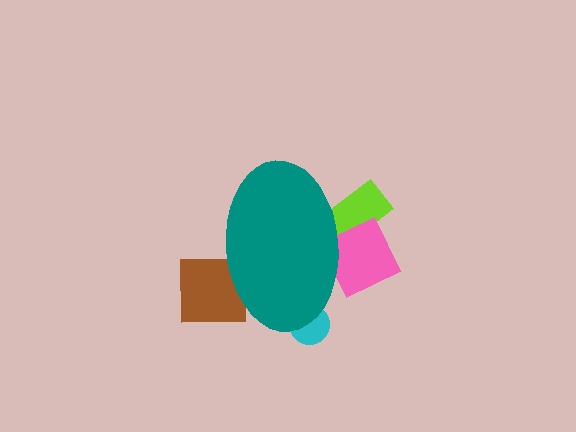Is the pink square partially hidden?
Yes, the pink square is partially hidden behind the teal ellipse.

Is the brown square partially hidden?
Yes, the brown square is partially hidden behind the teal ellipse.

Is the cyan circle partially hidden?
Yes, the cyan circle is partially hidden behind the teal ellipse.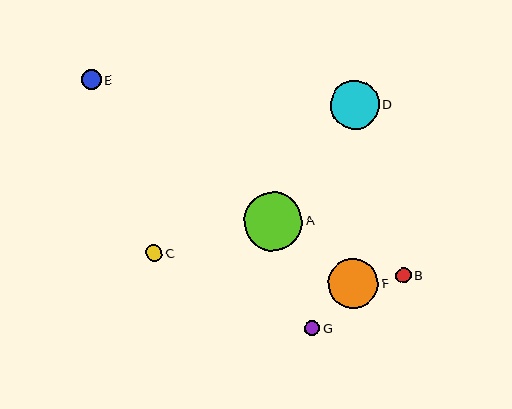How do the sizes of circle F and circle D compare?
Circle F and circle D are approximately the same size.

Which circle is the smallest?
Circle B is the smallest with a size of approximately 15 pixels.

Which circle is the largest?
Circle A is the largest with a size of approximately 59 pixels.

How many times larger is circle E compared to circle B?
Circle E is approximately 1.3 times the size of circle B.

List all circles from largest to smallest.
From largest to smallest: A, F, D, E, C, G, B.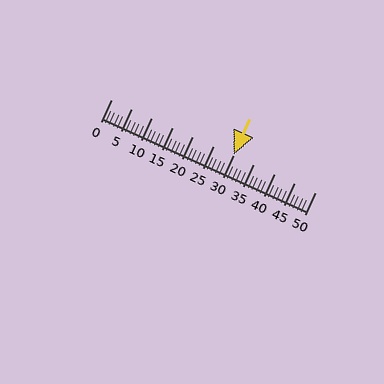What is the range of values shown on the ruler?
The ruler shows values from 0 to 50.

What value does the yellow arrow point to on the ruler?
The yellow arrow points to approximately 30.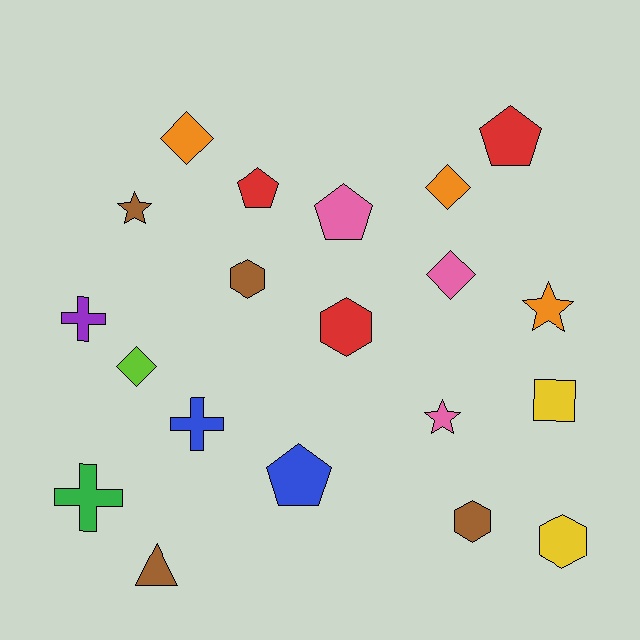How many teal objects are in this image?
There are no teal objects.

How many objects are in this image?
There are 20 objects.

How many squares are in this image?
There is 1 square.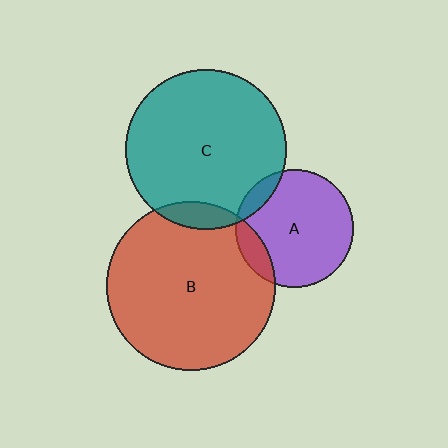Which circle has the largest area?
Circle B (red).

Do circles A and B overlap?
Yes.